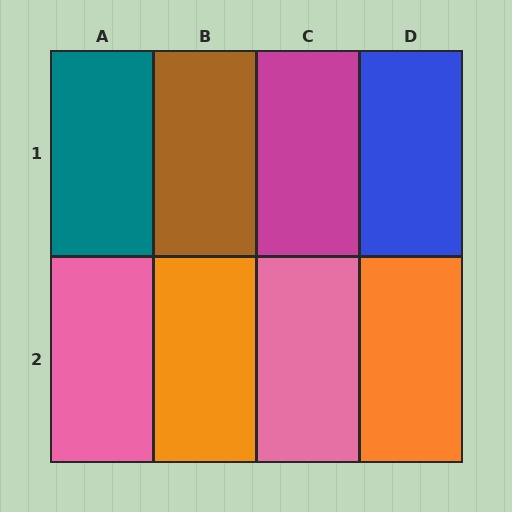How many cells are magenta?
1 cell is magenta.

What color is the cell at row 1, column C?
Magenta.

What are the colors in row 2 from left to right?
Pink, orange, pink, orange.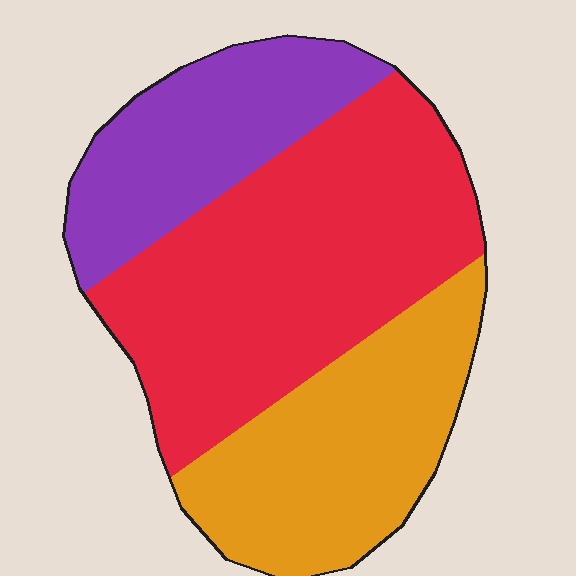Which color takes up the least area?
Purple, at roughly 25%.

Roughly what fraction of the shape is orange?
Orange takes up about one third (1/3) of the shape.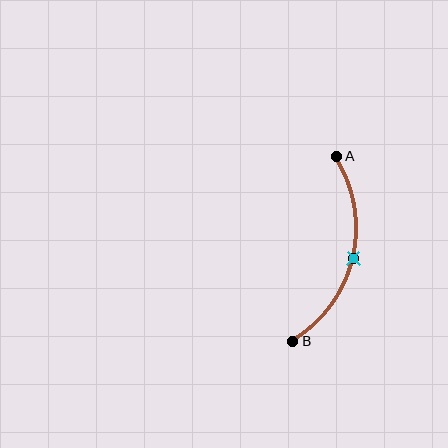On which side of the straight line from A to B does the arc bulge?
The arc bulges to the right of the straight line connecting A and B.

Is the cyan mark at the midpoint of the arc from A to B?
Yes. The cyan mark lies on the arc at equal arc-length from both A and B — it is the arc midpoint.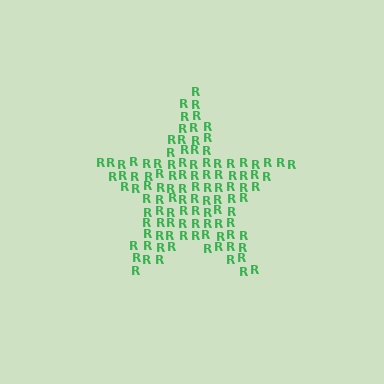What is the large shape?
The large shape is a star.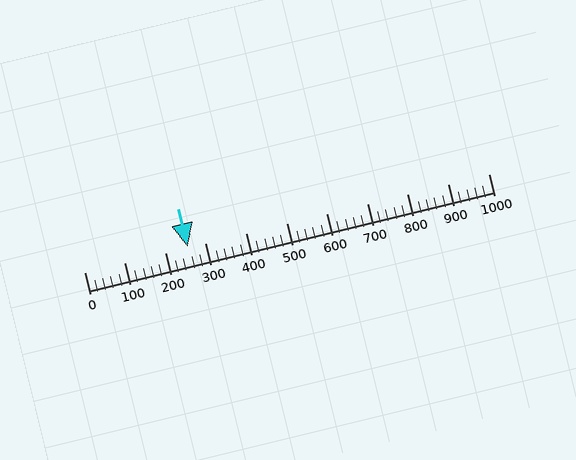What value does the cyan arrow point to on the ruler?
The cyan arrow points to approximately 256.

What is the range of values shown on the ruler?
The ruler shows values from 0 to 1000.